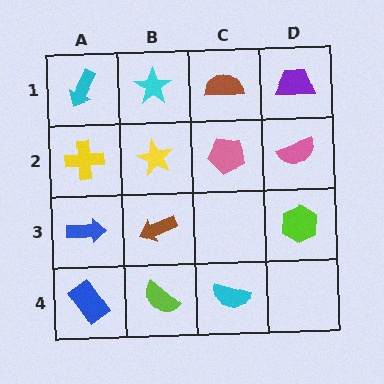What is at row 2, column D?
A pink semicircle.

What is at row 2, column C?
A pink pentagon.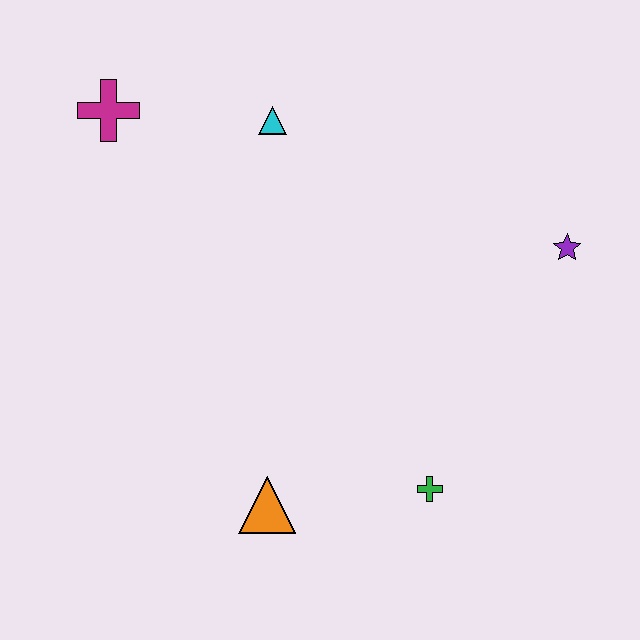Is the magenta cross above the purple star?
Yes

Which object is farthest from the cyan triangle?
The green cross is farthest from the cyan triangle.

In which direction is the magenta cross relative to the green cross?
The magenta cross is above the green cross.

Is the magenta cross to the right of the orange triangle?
No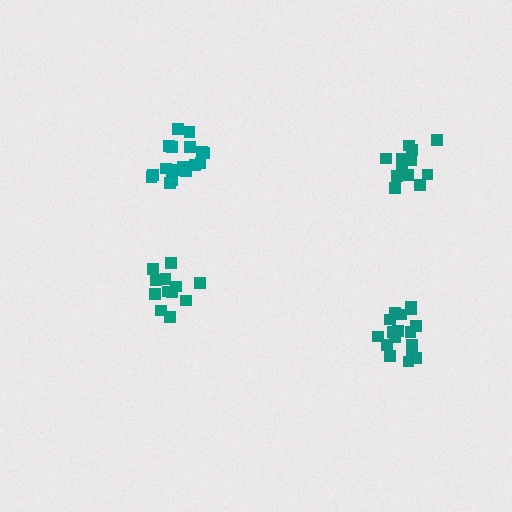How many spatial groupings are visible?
There are 4 spatial groupings.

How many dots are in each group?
Group 1: 17 dots, Group 2: 12 dots, Group 3: 17 dots, Group 4: 12 dots (58 total).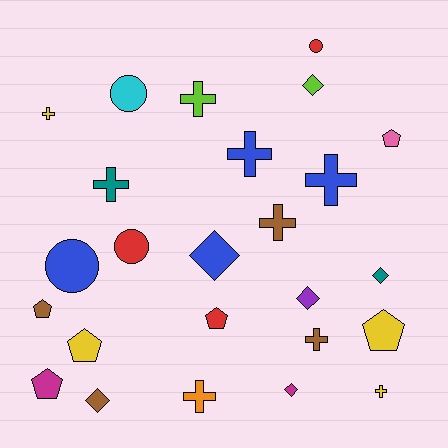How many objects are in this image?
There are 25 objects.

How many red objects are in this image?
There are 3 red objects.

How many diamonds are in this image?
There are 6 diamonds.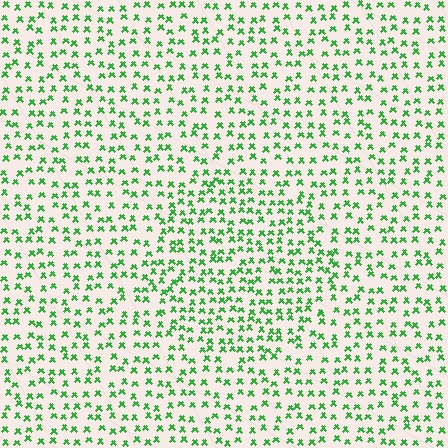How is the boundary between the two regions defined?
The boundary is defined by a change in element density (approximately 1.4x ratio). All elements are the same color, size, and shape.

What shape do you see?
I see a circle.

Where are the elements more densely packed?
The elements are more densely packed inside the circle boundary.